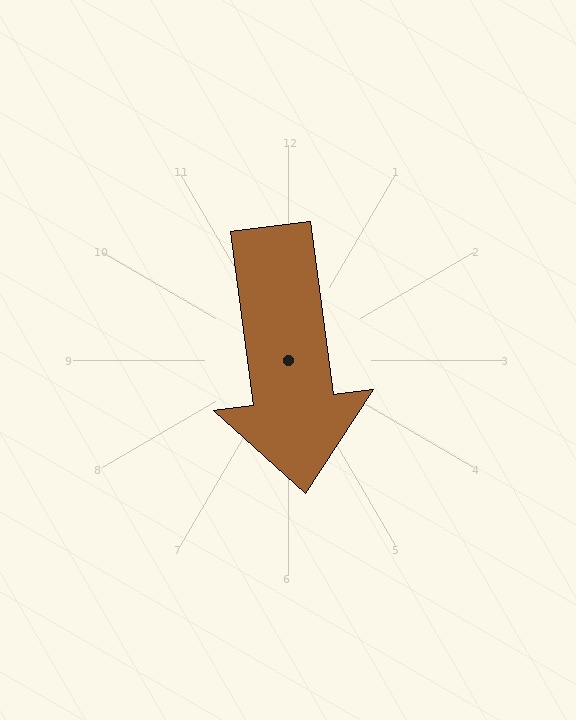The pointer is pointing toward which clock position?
Roughly 6 o'clock.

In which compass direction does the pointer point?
South.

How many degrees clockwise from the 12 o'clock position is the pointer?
Approximately 173 degrees.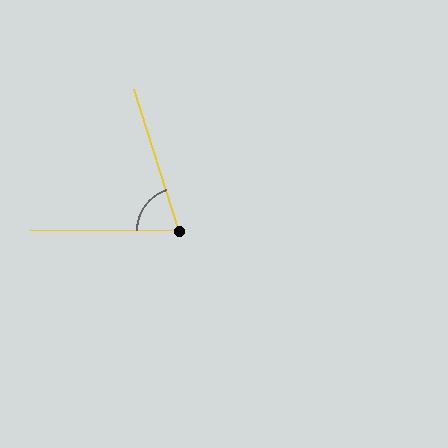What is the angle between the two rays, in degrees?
Approximately 72 degrees.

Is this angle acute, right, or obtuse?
It is acute.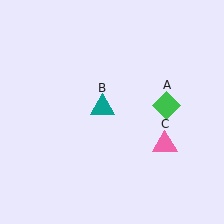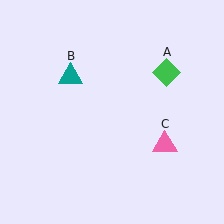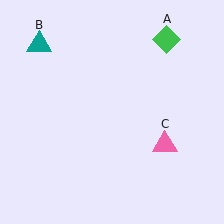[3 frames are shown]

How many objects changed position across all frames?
2 objects changed position: green diamond (object A), teal triangle (object B).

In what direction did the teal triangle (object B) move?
The teal triangle (object B) moved up and to the left.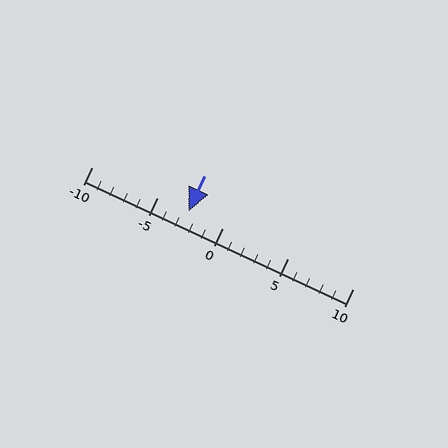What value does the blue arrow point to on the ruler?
The blue arrow points to approximately -3.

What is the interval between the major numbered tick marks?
The major tick marks are spaced 5 units apart.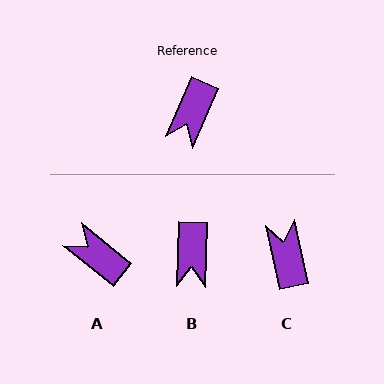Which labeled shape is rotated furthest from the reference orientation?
C, about 144 degrees away.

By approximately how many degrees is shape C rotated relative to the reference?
Approximately 144 degrees clockwise.